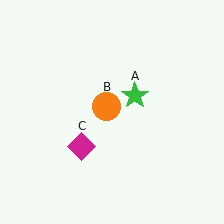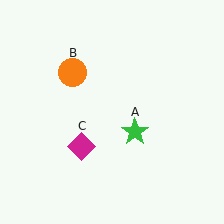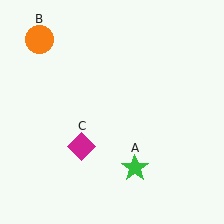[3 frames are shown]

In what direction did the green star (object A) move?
The green star (object A) moved down.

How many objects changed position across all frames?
2 objects changed position: green star (object A), orange circle (object B).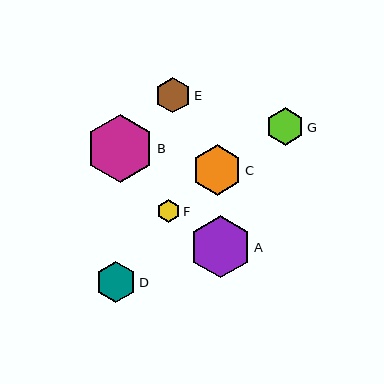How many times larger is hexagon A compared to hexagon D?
Hexagon A is approximately 1.5 times the size of hexagon D.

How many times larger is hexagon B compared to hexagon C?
Hexagon B is approximately 1.3 times the size of hexagon C.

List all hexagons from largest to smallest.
From largest to smallest: B, A, C, D, G, E, F.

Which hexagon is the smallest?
Hexagon F is the smallest with a size of approximately 23 pixels.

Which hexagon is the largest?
Hexagon B is the largest with a size of approximately 68 pixels.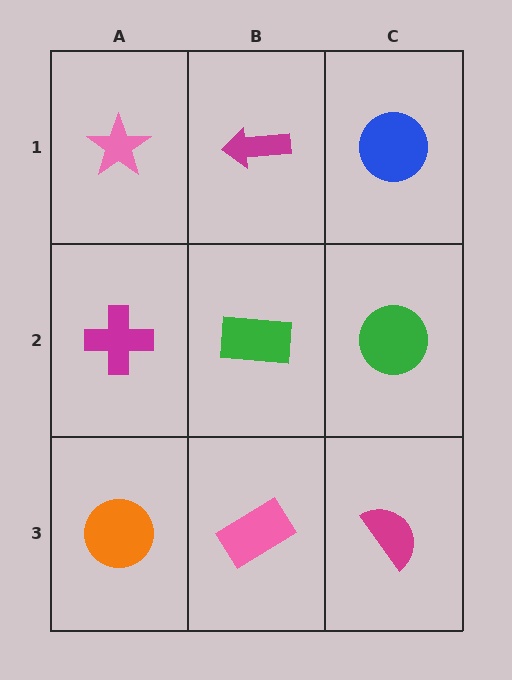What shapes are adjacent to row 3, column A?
A magenta cross (row 2, column A), a pink rectangle (row 3, column B).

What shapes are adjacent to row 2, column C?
A blue circle (row 1, column C), a magenta semicircle (row 3, column C), a green rectangle (row 2, column B).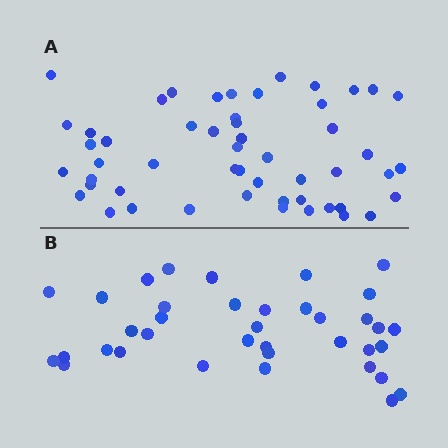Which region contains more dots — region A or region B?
Region A (the top region) has more dots.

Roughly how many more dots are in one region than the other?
Region A has approximately 15 more dots than region B.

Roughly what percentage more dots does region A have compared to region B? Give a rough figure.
About 40% more.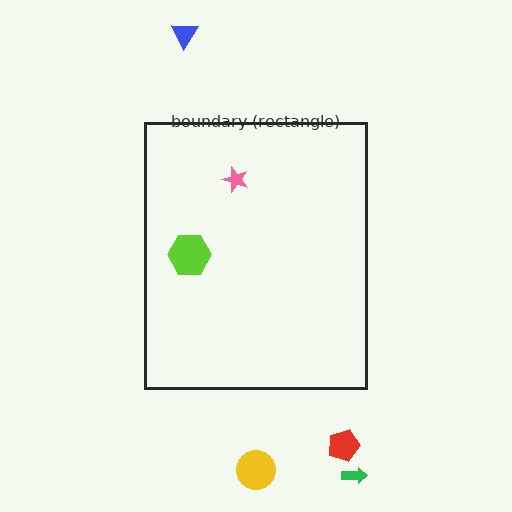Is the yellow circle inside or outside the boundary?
Outside.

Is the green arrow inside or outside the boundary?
Outside.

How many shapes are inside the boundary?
2 inside, 4 outside.